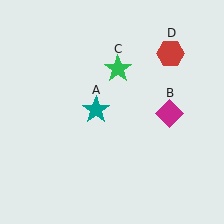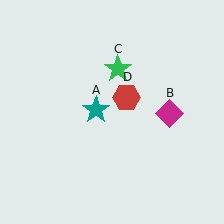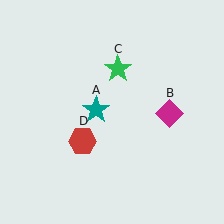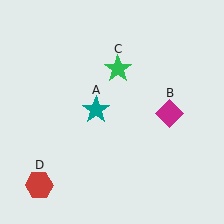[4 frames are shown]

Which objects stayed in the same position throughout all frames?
Teal star (object A) and magenta diamond (object B) and green star (object C) remained stationary.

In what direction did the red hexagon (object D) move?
The red hexagon (object D) moved down and to the left.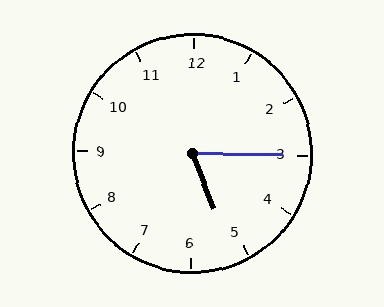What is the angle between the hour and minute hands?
Approximately 68 degrees.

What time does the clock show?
5:15.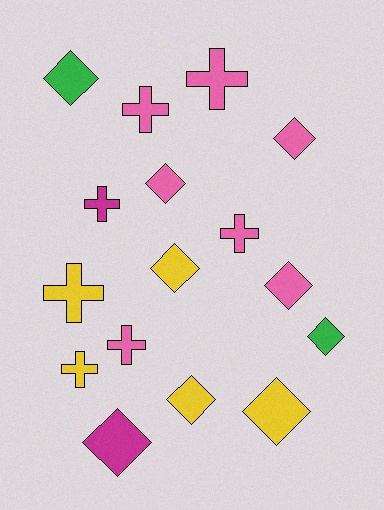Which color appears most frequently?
Pink, with 7 objects.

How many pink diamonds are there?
There are 3 pink diamonds.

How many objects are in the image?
There are 16 objects.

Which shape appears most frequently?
Diamond, with 9 objects.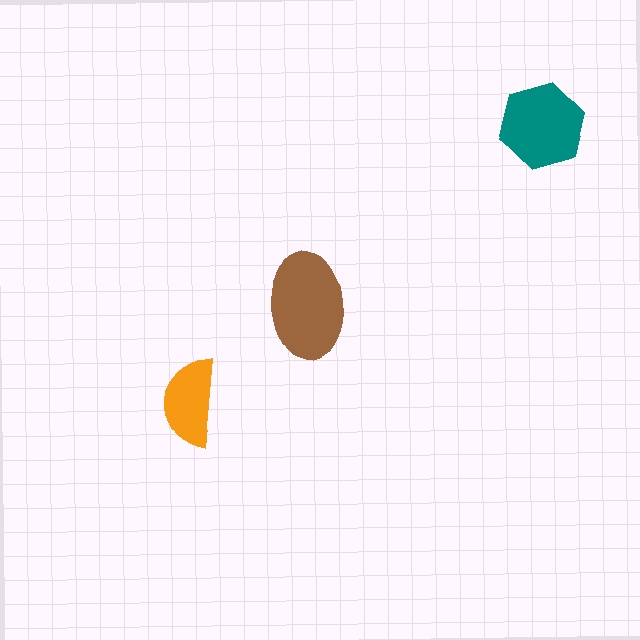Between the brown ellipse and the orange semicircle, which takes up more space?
The brown ellipse.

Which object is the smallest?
The orange semicircle.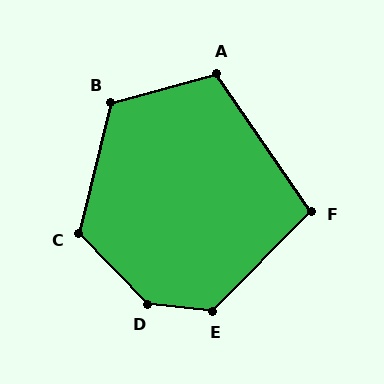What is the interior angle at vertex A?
Approximately 109 degrees (obtuse).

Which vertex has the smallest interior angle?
F, at approximately 101 degrees.